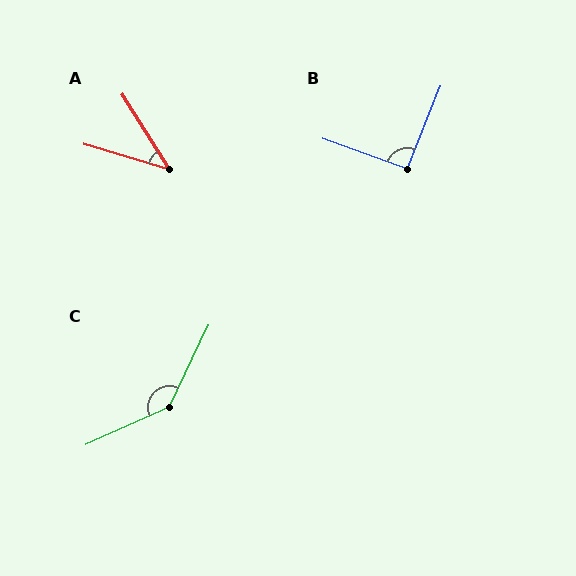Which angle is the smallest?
A, at approximately 41 degrees.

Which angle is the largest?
C, at approximately 140 degrees.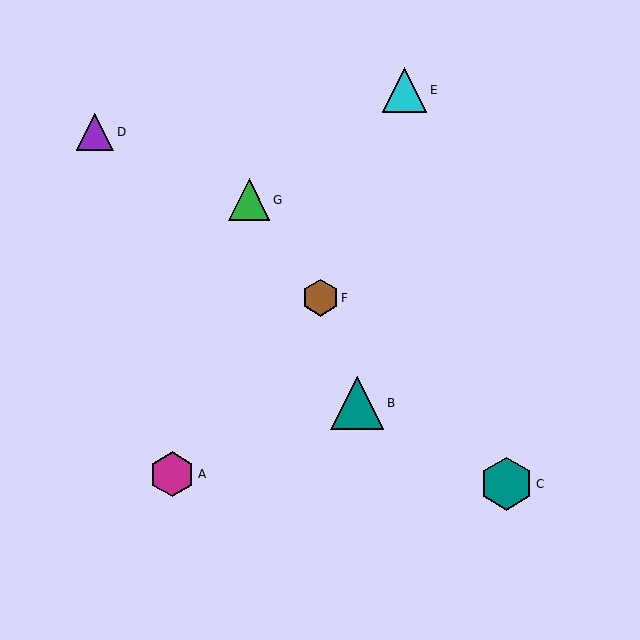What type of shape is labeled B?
Shape B is a teal triangle.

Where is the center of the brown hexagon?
The center of the brown hexagon is at (320, 298).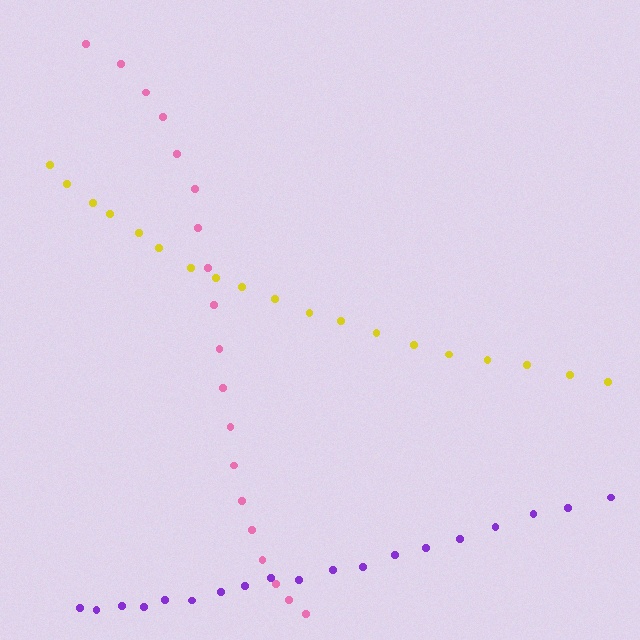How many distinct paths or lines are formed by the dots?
There are 3 distinct paths.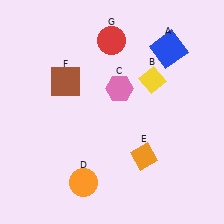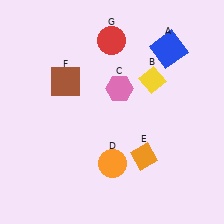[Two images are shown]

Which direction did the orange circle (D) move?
The orange circle (D) moved right.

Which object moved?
The orange circle (D) moved right.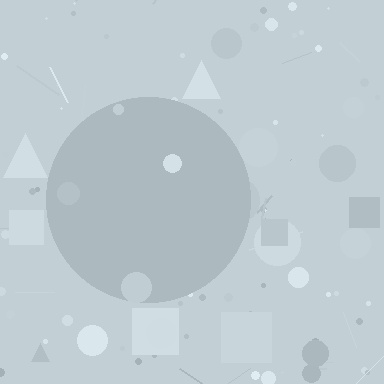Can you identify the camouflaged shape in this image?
The camouflaged shape is a circle.